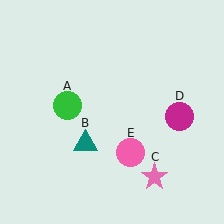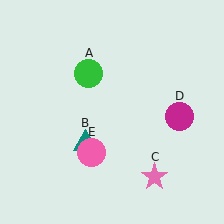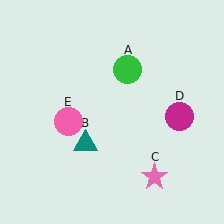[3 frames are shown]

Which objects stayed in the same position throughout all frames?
Teal triangle (object B) and pink star (object C) and magenta circle (object D) remained stationary.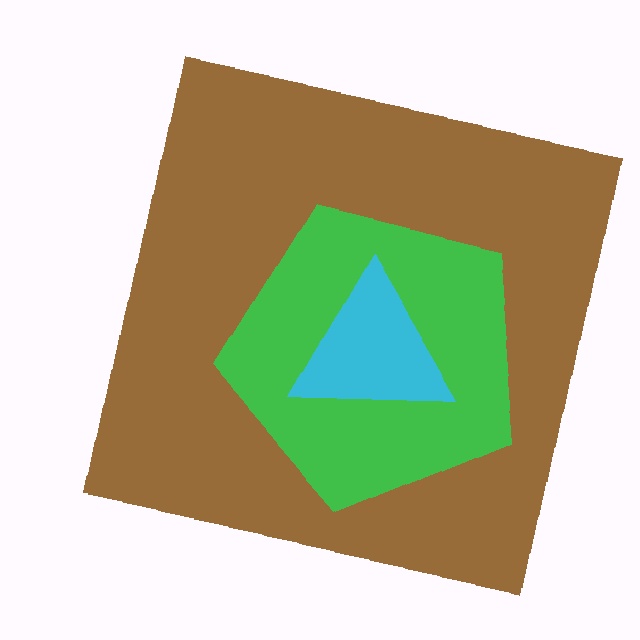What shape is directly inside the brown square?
The green pentagon.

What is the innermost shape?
The cyan triangle.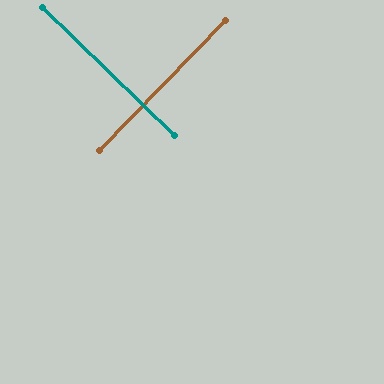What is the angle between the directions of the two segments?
Approximately 90 degrees.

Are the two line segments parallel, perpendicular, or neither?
Perpendicular — they meet at approximately 90°.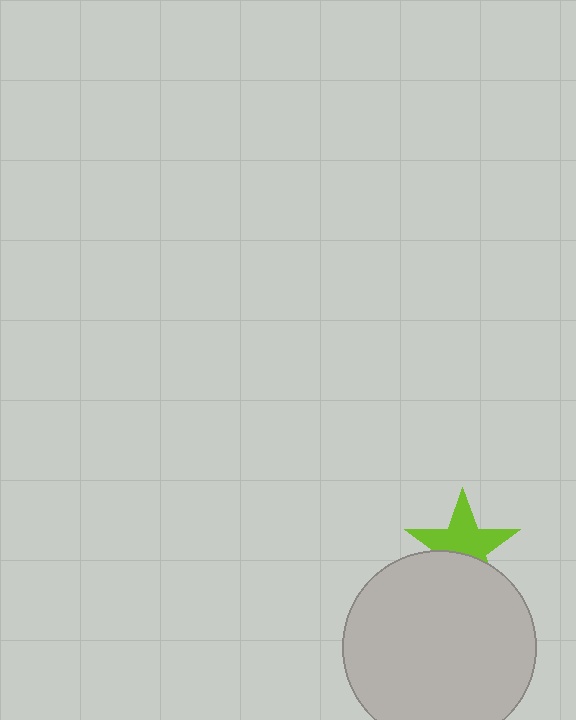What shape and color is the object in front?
The object in front is a light gray circle.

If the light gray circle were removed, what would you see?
You would see the complete lime star.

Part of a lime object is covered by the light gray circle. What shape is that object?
It is a star.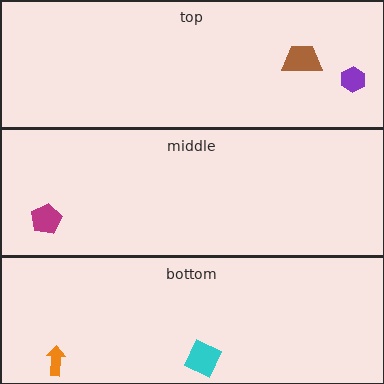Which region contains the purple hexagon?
The top region.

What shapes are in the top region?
The brown trapezoid, the purple hexagon.